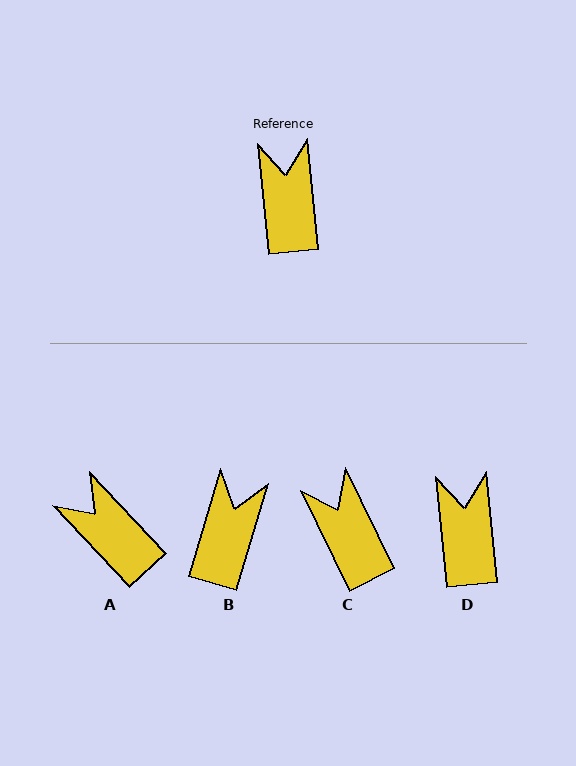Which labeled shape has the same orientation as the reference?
D.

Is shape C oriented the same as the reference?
No, it is off by about 20 degrees.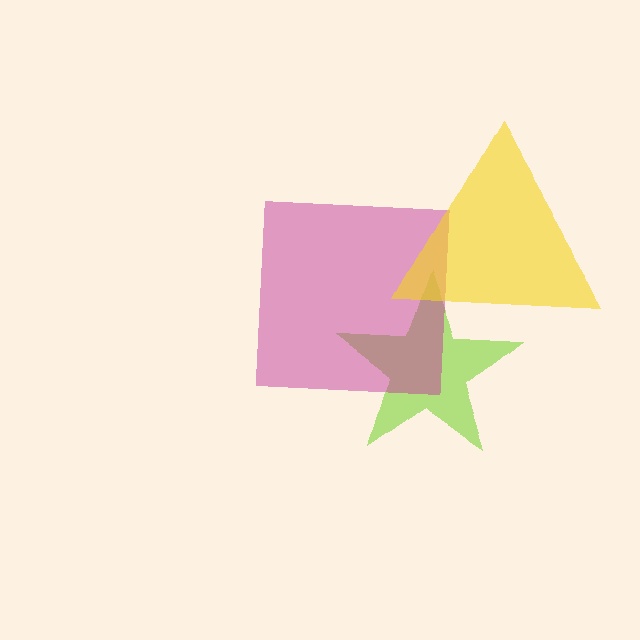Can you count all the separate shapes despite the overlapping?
Yes, there are 3 separate shapes.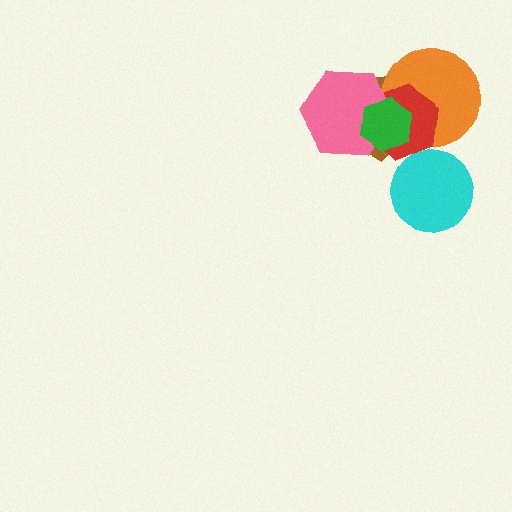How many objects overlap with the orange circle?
4 objects overlap with the orange circle.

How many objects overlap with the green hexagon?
4 objects overlap with the green hexagon.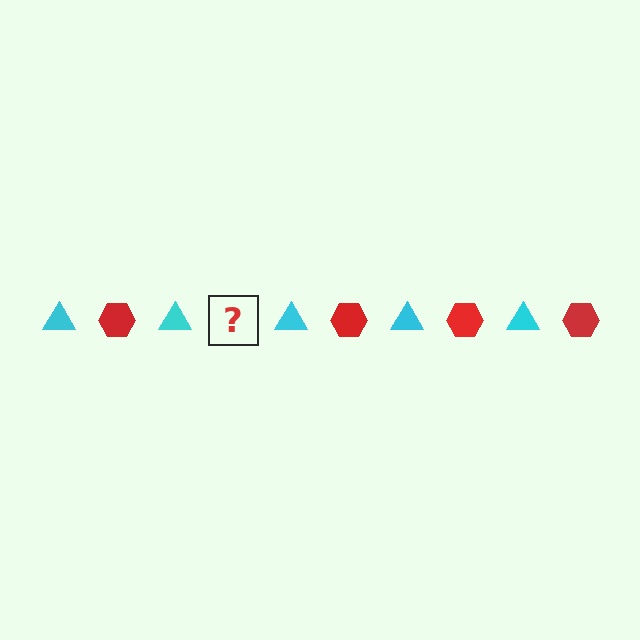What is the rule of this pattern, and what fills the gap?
The rule is that the pattern alternates between cyan triangle and red hexagon. The gap should be filled with a red hexagon.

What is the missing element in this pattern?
The missing element is a red hexagon.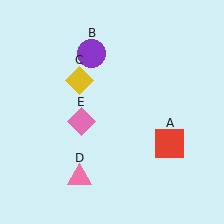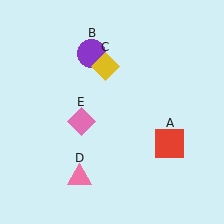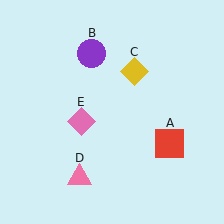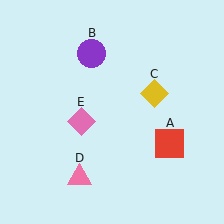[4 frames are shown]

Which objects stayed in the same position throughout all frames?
Red square (object A) and purple circle (object B) and pink triangle (object D) and pink diamond (object E) remained stationary.